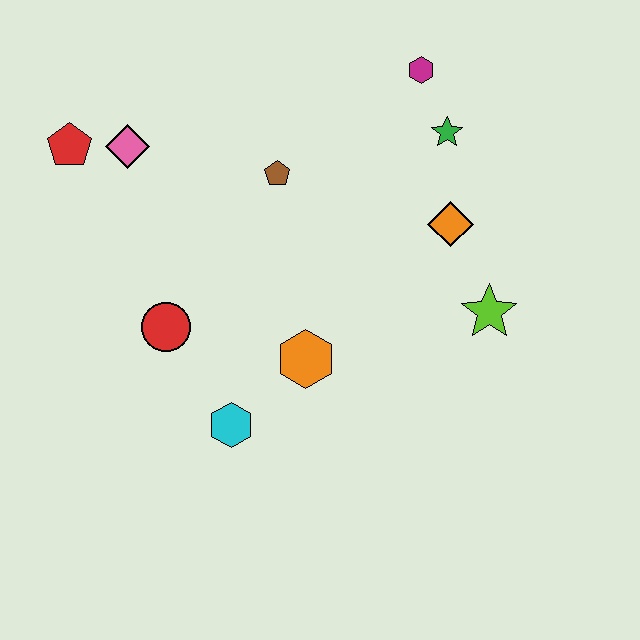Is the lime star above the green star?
No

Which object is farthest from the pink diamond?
The lime star is farthest from the pink diamond.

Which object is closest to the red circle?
The cyan hexagon is closest to the red circle.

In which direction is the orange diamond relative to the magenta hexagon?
The orange diamond is below the magenta hexagon.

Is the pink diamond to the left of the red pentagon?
No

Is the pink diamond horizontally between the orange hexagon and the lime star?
No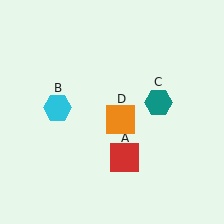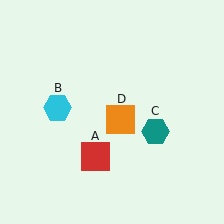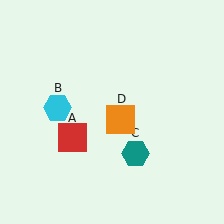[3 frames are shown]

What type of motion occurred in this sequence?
The red square (object A), teal hexagon (object C) rotated clockwise around the center of the scene.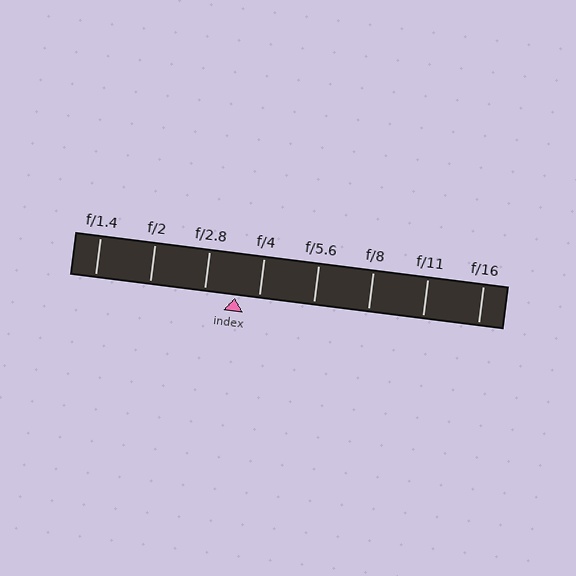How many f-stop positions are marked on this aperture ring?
There are 8 f-stop positions marked.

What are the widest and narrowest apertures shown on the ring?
The widest aperture shown is f/1.4 and the narrowest is f/16.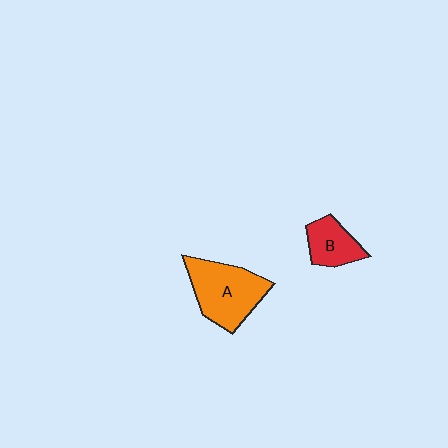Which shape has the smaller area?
Shape B (red).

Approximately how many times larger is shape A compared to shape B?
Approximately 1.8 times.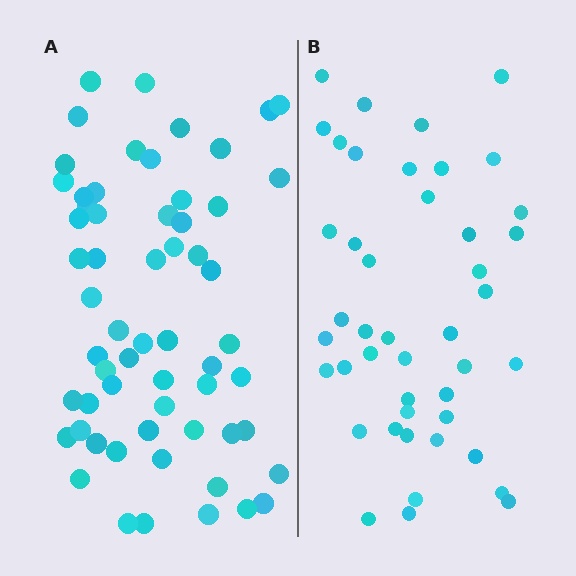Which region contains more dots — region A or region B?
Region A (the left region) has more dots.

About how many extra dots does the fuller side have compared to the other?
Region A has approximately 15 more dots than region B.